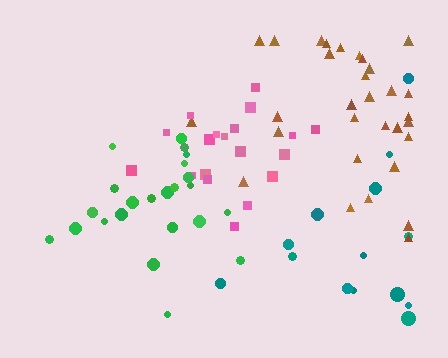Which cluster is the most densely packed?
Green.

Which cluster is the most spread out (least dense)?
Teal.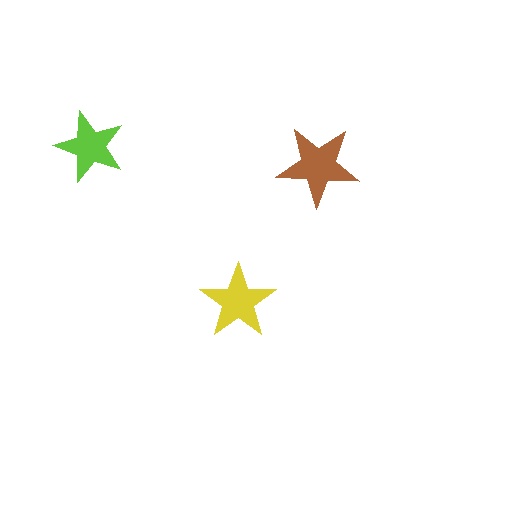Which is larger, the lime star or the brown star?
The brown one.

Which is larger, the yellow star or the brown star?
The brown one.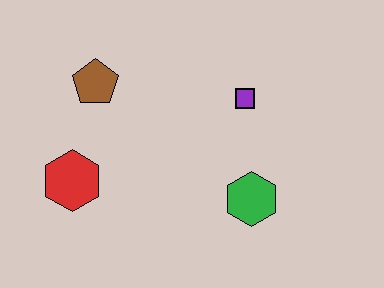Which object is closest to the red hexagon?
The brown pentagon is closest to the red hexagon.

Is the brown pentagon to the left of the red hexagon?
No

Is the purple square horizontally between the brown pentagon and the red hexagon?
No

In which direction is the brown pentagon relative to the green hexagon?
The brown pentagon is to the left of the green hexagon.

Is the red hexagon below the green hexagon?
No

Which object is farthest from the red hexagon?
The purple square is farthest from the red hexagon.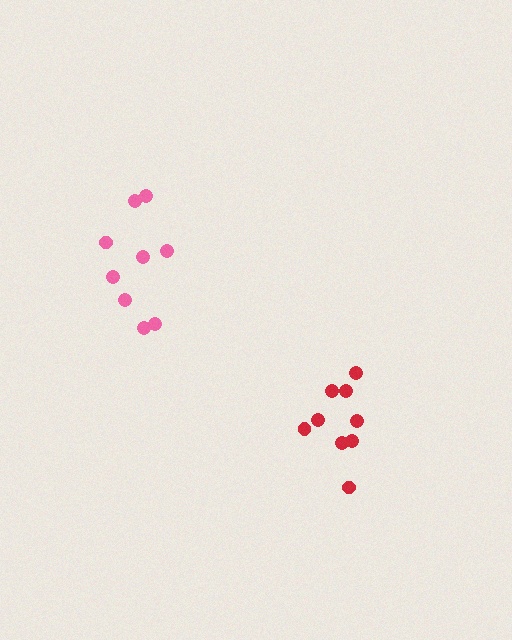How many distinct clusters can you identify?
There are 2 distinct clusters.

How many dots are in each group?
Group 1: 9 dots, Group 2: 9 dots (18 total).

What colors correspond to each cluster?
The clusters are colored: red, pink.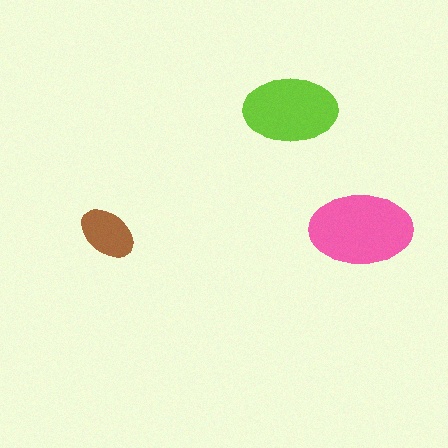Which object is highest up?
The lime ellipse is topmost.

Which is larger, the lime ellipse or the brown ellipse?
The lime one.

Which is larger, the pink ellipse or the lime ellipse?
The pink one.